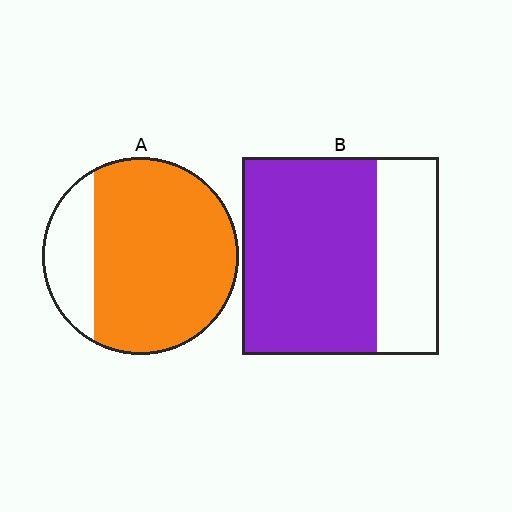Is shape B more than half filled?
Yes.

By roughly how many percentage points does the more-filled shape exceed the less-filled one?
By roughly 10 percentage points (A over B).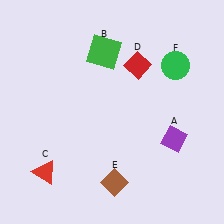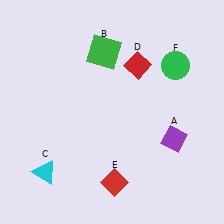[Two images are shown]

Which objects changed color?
C changed from red to cyan. E changed from brown to red.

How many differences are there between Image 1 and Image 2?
There are 2 differences between the two images.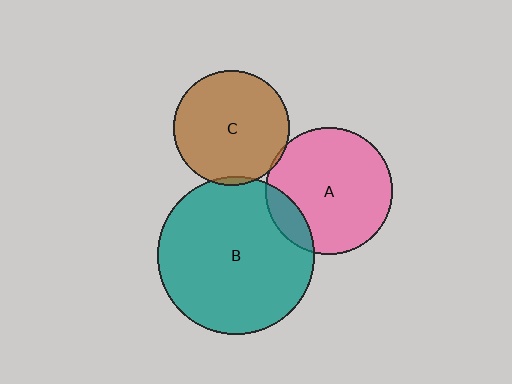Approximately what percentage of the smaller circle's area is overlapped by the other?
Approximately 5%.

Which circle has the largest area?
Circle B (teal).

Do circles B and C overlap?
Yes.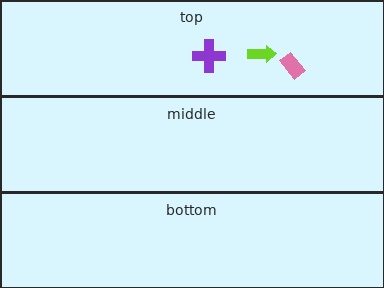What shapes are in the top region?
The pink rectangle, the lime arrow, the purple cross.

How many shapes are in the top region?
3.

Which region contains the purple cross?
The top region.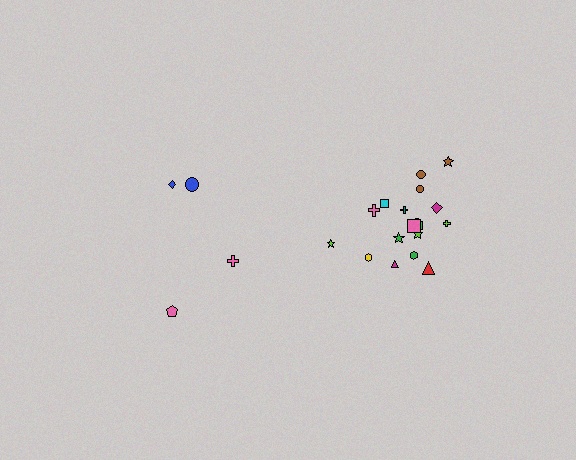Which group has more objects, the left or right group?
The right group.